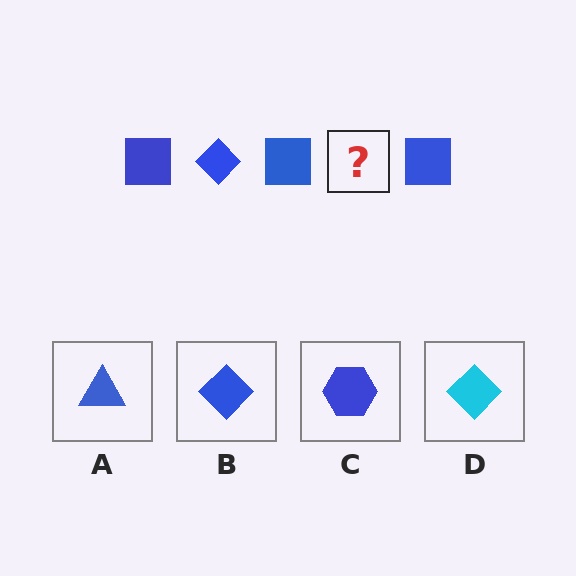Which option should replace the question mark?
Option B.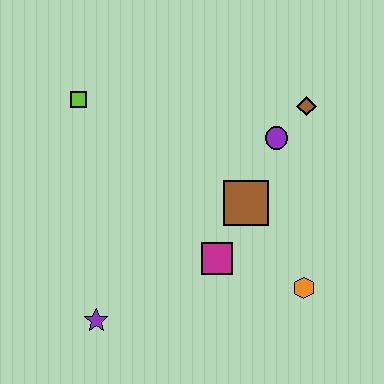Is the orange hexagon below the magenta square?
Yes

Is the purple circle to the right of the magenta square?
Yes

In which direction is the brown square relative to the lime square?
The brown square is to the right of the lime square.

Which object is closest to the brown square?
The magenta square is closest to the brown square.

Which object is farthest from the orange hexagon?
The lime square is farthest from the orange hexagon.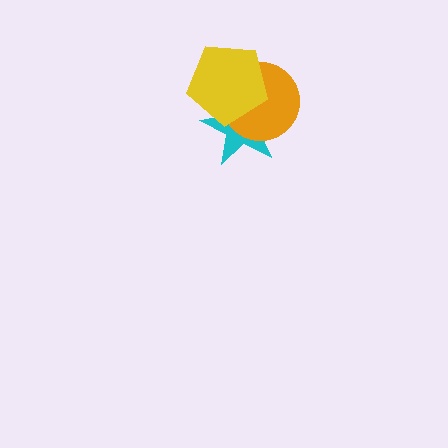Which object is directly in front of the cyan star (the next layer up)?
The orange circle is directly in front of the cyan star.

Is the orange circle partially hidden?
Yes, it is partially covered by another shape.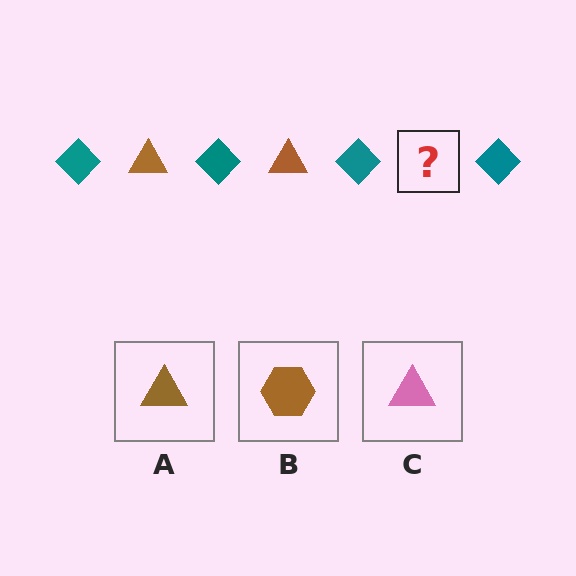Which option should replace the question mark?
Option A.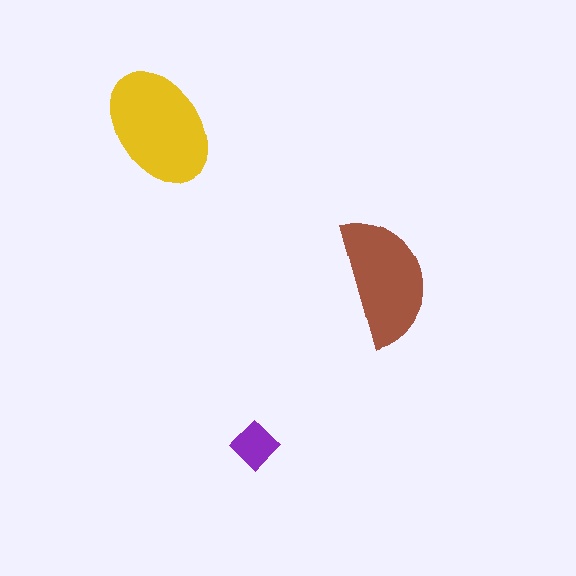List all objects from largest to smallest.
The yellow ellipse, the brown semicircle, the purple diamond.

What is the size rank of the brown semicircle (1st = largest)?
2nd.